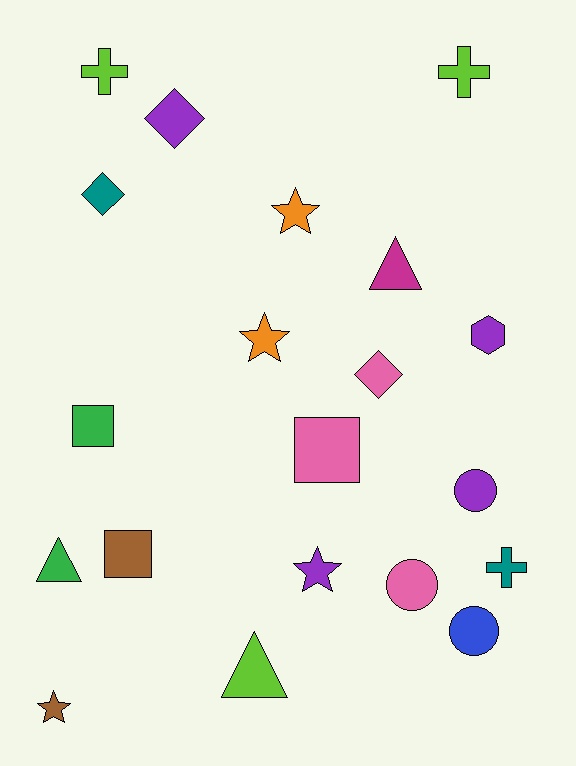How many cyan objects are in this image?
There are no cyan objects.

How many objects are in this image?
There are 20 objects.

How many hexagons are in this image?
There is 1 hexagon.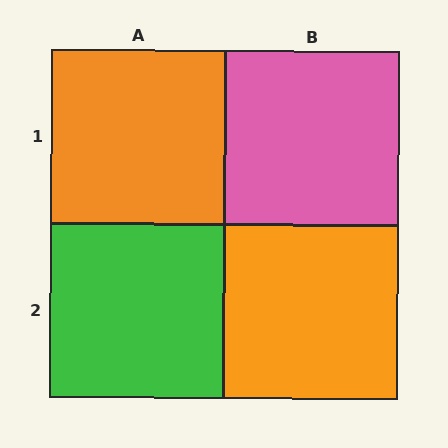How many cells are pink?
1 cell is pink.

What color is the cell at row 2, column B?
Orange.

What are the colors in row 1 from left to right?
Orange, pink.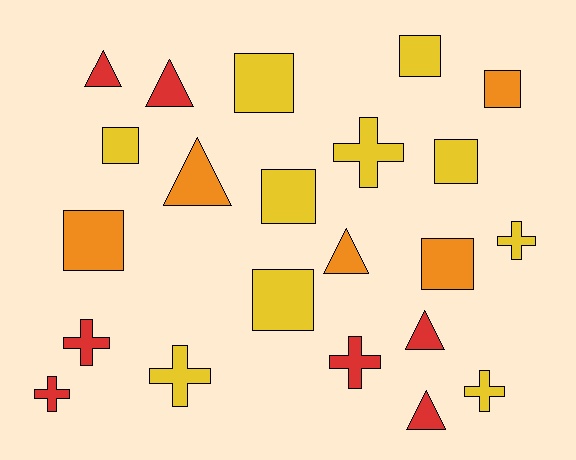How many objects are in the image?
There are 22 objects.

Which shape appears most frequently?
Square, with 9 objects.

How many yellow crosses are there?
There are 4 yellow crosses.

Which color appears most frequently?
Yellow, with 10 objects.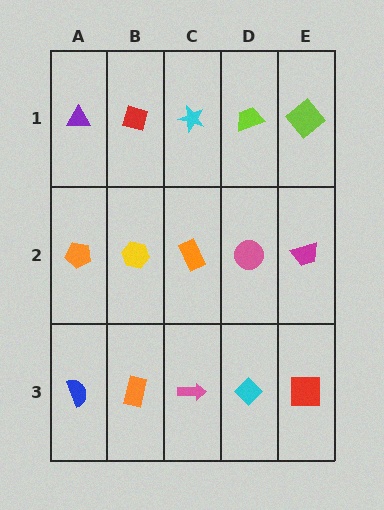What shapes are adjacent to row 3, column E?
A magenta trapezoid (row 2, column E), a cyan diamond (row 3, column D).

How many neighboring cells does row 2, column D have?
4.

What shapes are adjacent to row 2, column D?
A lime trapezoid (row 1, column D), a cyan diamond (row 3, column D), an orange rectangle (row 2, column C), a magenta trapezoid (row 2, column E).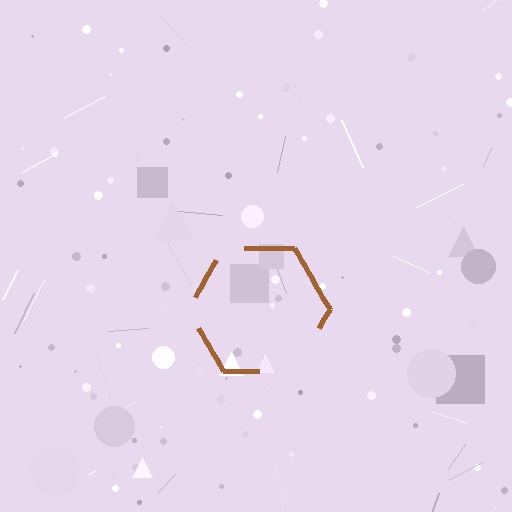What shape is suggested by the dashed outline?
The dashed outline suggests a hexagon.